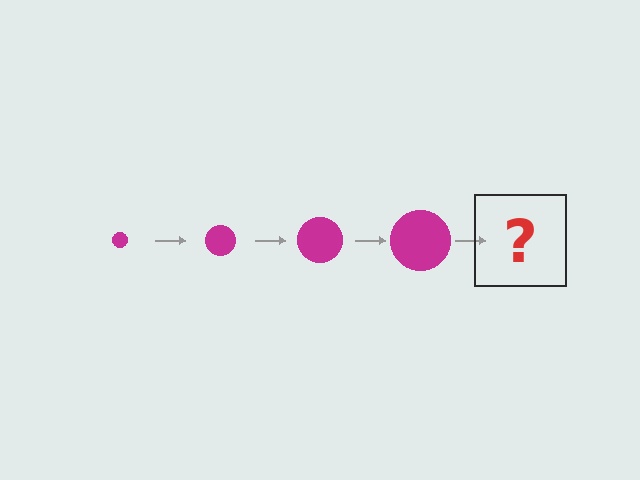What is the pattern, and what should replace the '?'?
The pattern is that the circle gets progressively larger each step. The '?' should be a magenta circle, larger than the previous one.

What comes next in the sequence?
The next element should be a magenta circle, larger than the previous one.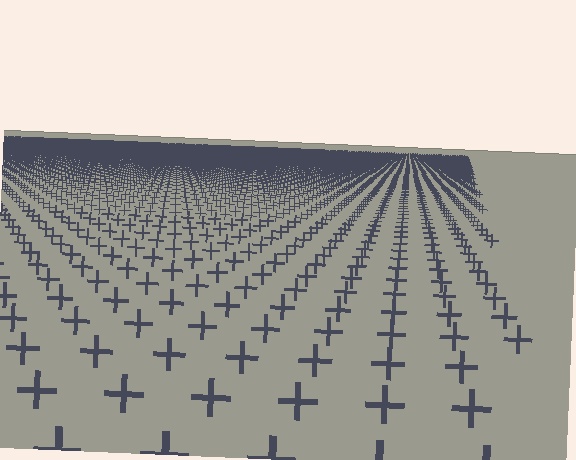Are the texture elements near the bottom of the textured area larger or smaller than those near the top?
Larger. Near the bottom, elements are closer to the viewer and appear at a bigger on-screen size.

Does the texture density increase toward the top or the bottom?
Density increases toward the top.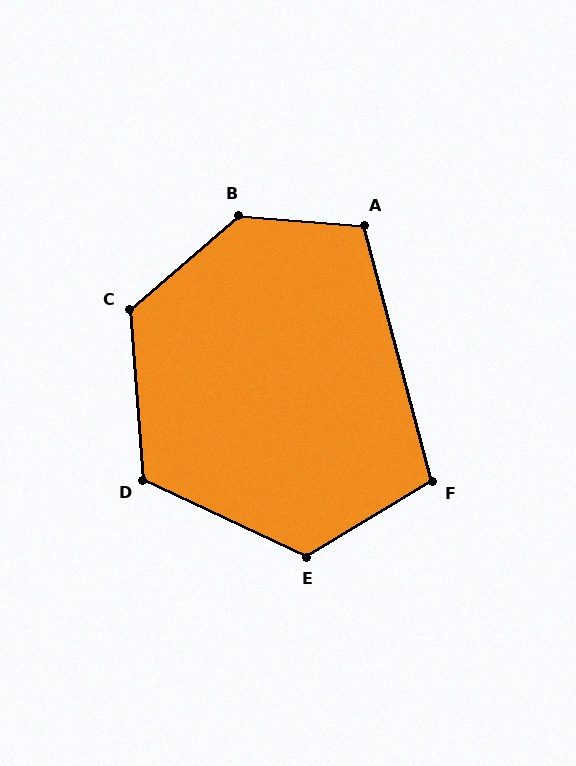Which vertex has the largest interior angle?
B, at approximately 134 degrees.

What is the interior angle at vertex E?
Approximately 124 degrees (obtuse).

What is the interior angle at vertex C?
Approximately 126 degrees (obtuse).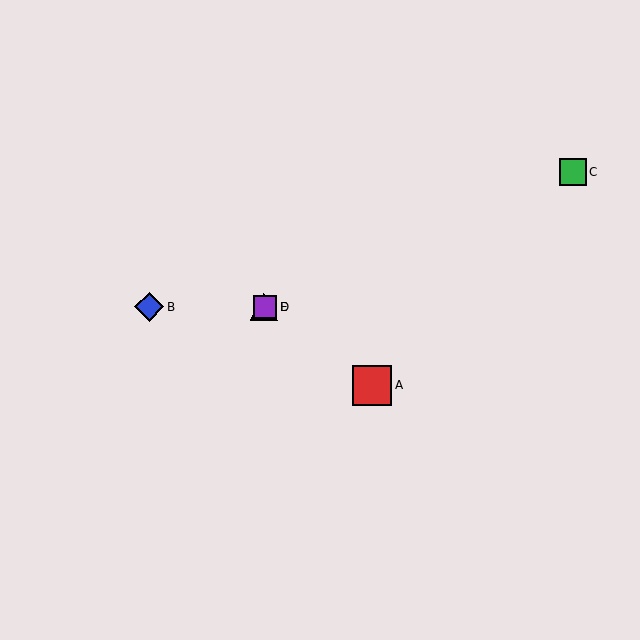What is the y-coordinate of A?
Object A is at y≈385.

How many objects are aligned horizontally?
3 objects (B, D, E) are aligned horizontally.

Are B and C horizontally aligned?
No, B is at y≈307 and C is at y≈172.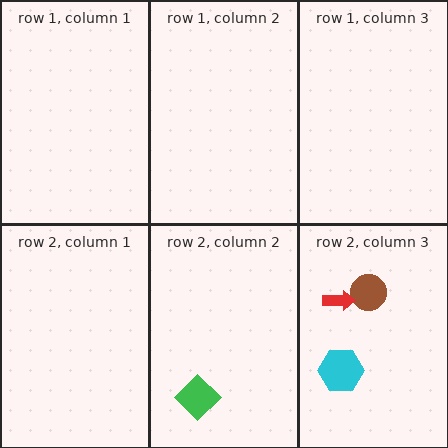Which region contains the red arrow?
The row 2, column 3 region.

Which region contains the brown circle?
The row 2, column 3 region.